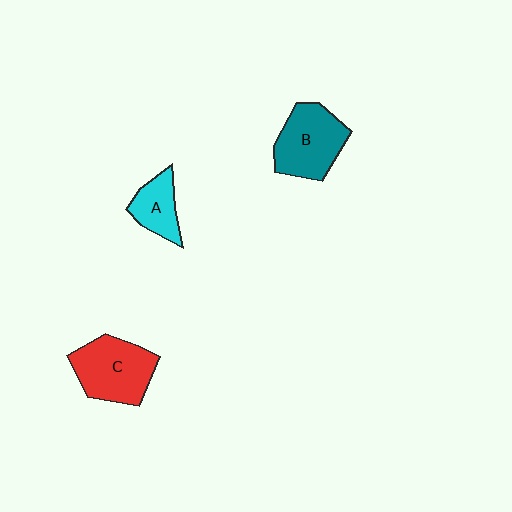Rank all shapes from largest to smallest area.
From largest to smallest: C (red), B (teal), A (cyan).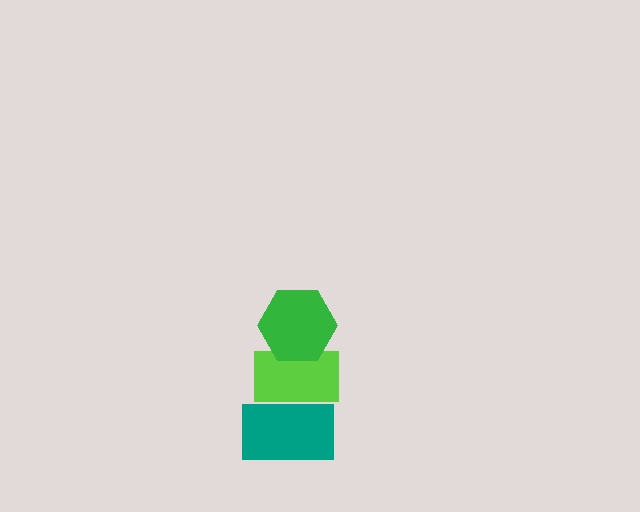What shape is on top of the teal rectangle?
The lime rectangle is on top of the teal rectangle.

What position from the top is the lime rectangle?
The lime rectangle is 2nd from the top.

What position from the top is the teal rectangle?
The teal rectangle is 3rd from the top.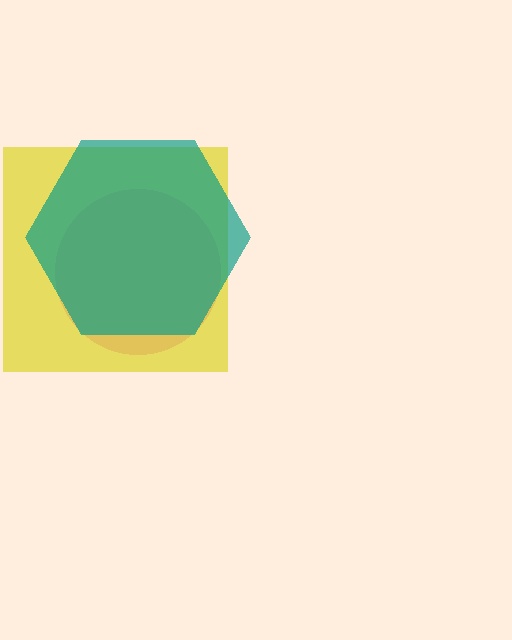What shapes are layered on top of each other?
The layered shapes are: a pink circle, a yellow square, a teal hexagon.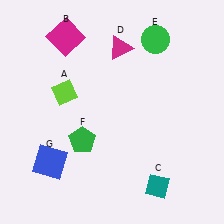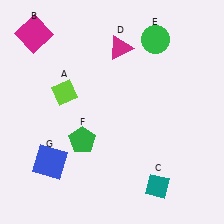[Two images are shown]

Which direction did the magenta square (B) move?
The magenta square (B) moved left.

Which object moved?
The magenta square (B) moved left.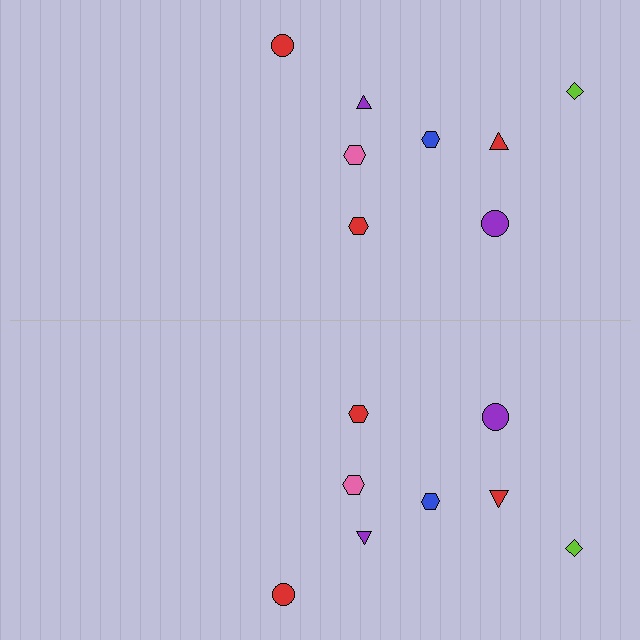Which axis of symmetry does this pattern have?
The pattern has a horizontal axis of symmetry running through the center of the image.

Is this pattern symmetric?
Yes, this pattern has bilateral (reflection) symmetry.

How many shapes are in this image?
There are 16 shapes in this image.